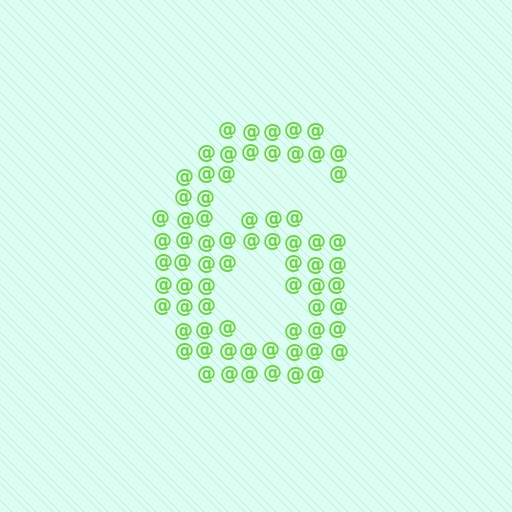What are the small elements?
The small elements are at signs.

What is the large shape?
The large shape is the digit 6.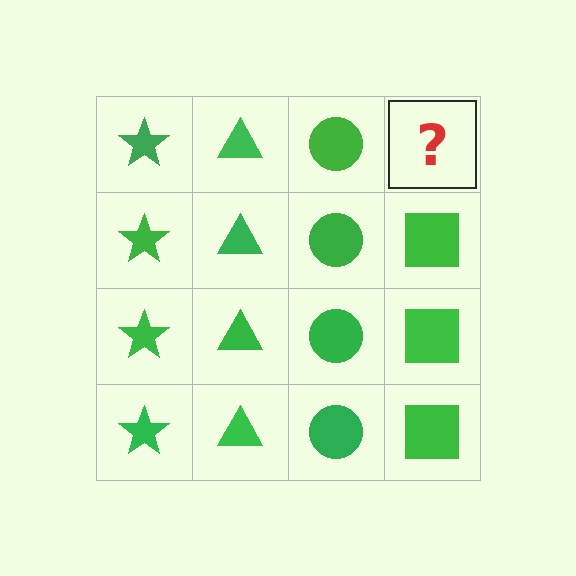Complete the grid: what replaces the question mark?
The question mark should be replaced with a green square.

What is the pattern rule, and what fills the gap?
The rule is that each column has a consistent shape. The gap should be filled with a green square.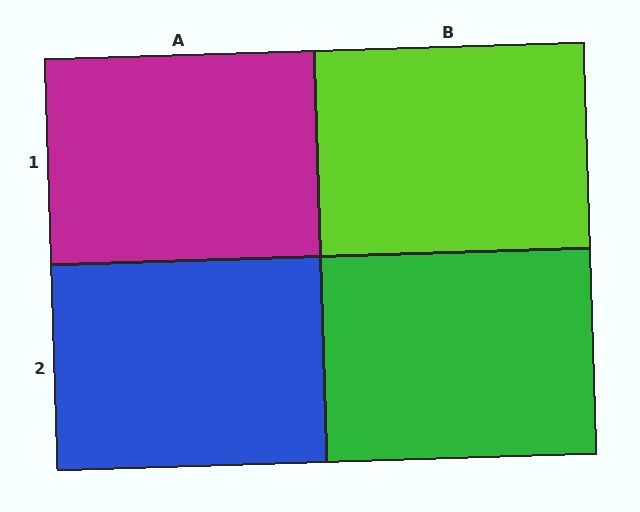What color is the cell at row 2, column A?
Blue.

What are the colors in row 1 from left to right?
Magenta, lime.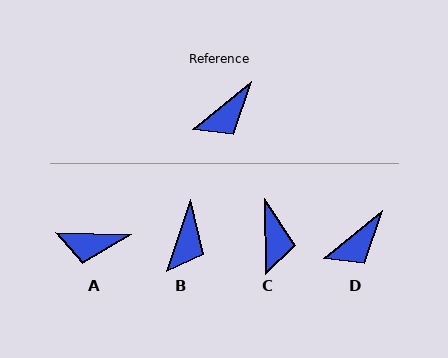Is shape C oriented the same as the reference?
No, it is off by about 52 degrees.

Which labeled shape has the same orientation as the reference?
D.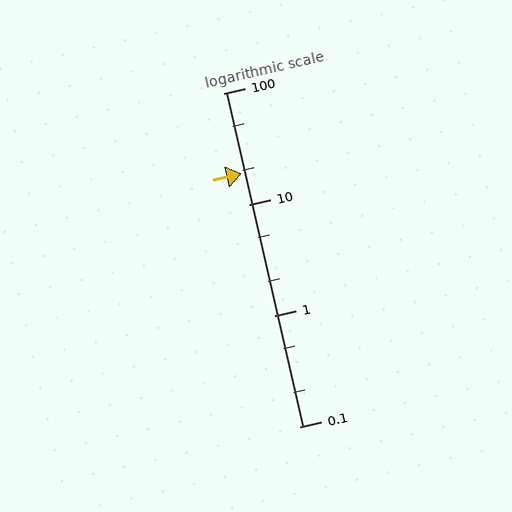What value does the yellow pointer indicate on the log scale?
The pointer indicates approximately 19.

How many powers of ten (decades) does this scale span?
The scale spans 3 decades, from 0.1 to 100.